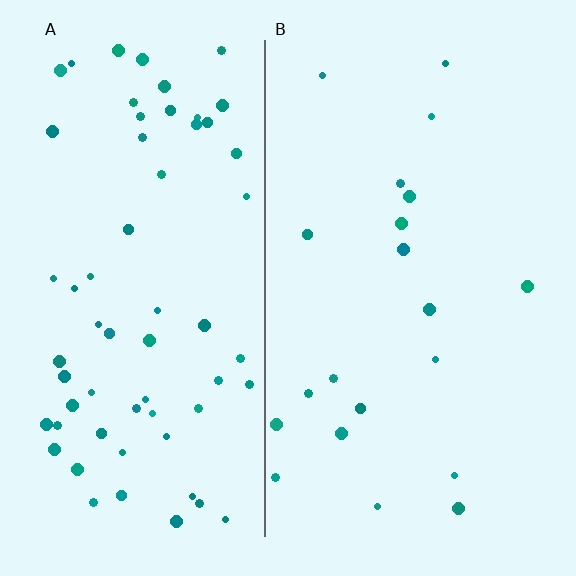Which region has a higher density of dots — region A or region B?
A (the left).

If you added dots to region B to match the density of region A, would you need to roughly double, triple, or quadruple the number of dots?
Approximately triple.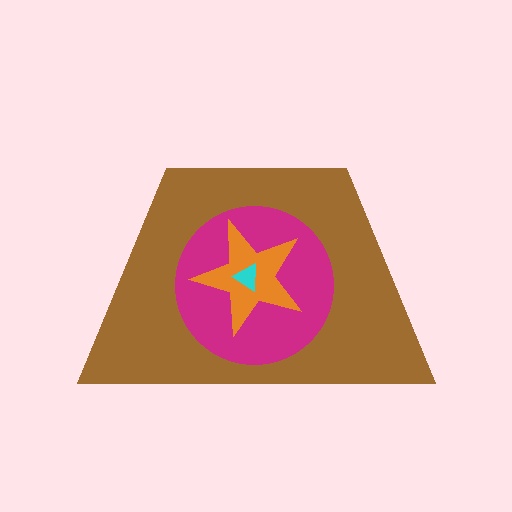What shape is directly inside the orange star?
The cyan triangle.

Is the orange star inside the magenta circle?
Yes.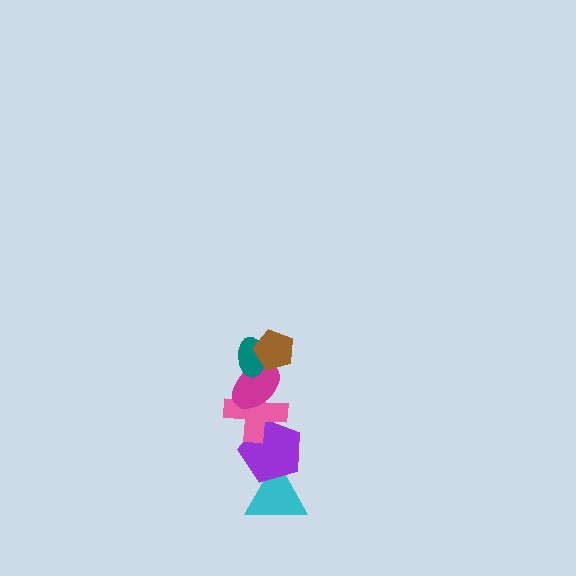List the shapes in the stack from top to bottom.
From top to bottom: the brown pentagon, the teal ellipse, the magenta ellipse, the pink cross, the purple pentagon, the cyan triangle.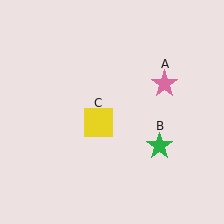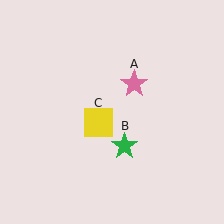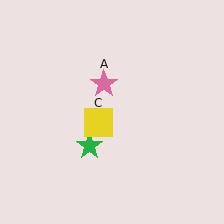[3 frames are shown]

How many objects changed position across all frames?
2 objects changed position: pink star (object A), green star (object B).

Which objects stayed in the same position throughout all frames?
Yellow square (object C) remained stationary.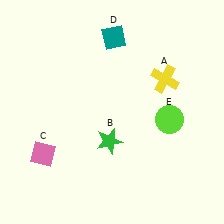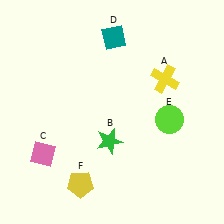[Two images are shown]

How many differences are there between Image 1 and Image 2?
There is 1 difference between the two images.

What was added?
A yellow pentagon (F) was added in Image 2.